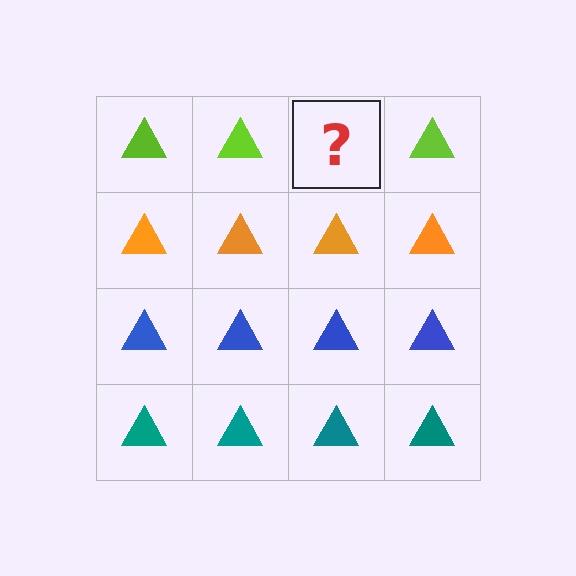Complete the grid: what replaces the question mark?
The question mark should be replaced with a lime triangle.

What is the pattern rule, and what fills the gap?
The rule is that each row has a consistent color. The gap should be filled with a lime triangle.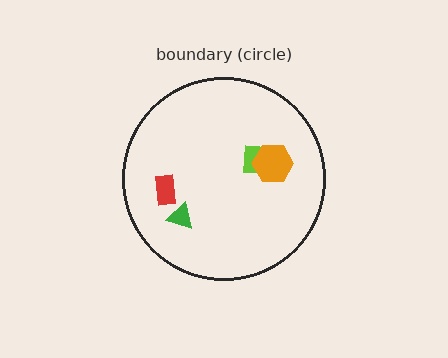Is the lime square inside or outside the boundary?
Inside.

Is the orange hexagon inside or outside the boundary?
Inside.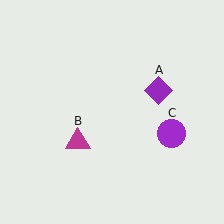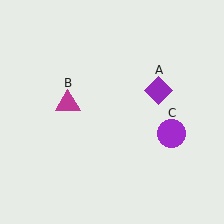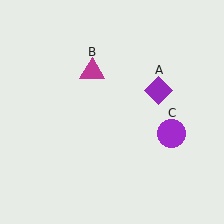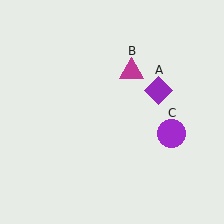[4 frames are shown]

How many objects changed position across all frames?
1 object changed position: magenta triangle (object B).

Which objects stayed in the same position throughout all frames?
Purple diamond (object A) and purple circle (object C) remained stationary.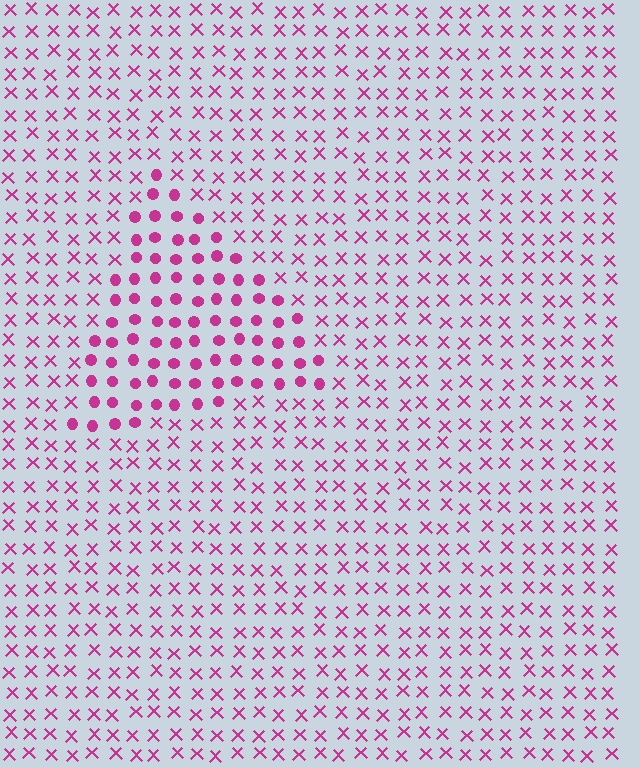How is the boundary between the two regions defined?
The boundary is defined by a change in element shape: circles inside vs. X marks outside. All elements share the same color and spacing.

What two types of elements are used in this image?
The image uses circles inside the triangle region and X marks outside it.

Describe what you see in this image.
The image is filled with small magenta elements arranged in a uniform grid. A triangle-shaped region contains circles, while the surrounding area contains X marks. The boundary is defined purely by the change in element shape.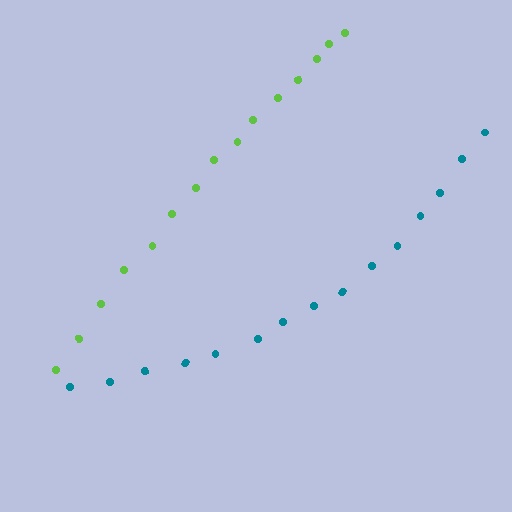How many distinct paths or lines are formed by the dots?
There are 2 distinct paths.